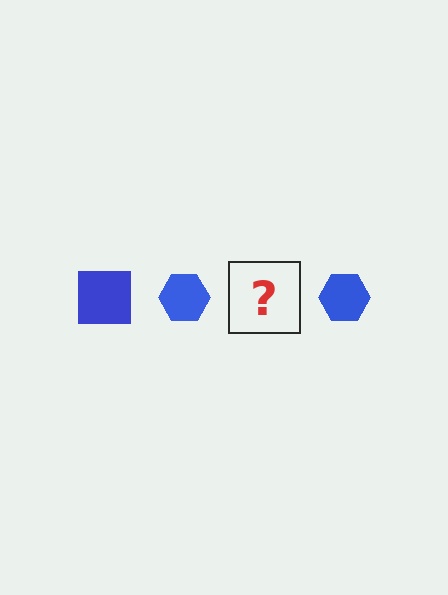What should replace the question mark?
The question mark should be replaced with a blue square.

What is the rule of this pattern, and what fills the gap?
The rule is that the pattern cycles through square, hexagon shapes in blue. The gap should be filled with a blue square.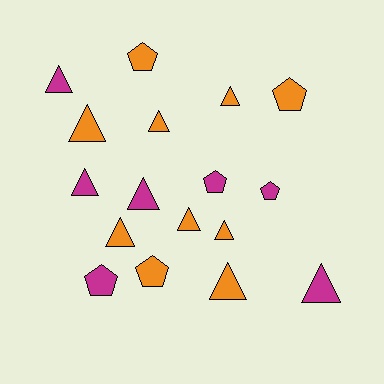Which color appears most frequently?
Orange, with 10 objects.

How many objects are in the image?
There are 17 objects.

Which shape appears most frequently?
Triangle, with 11 objects.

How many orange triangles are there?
There are 7 orange triangles.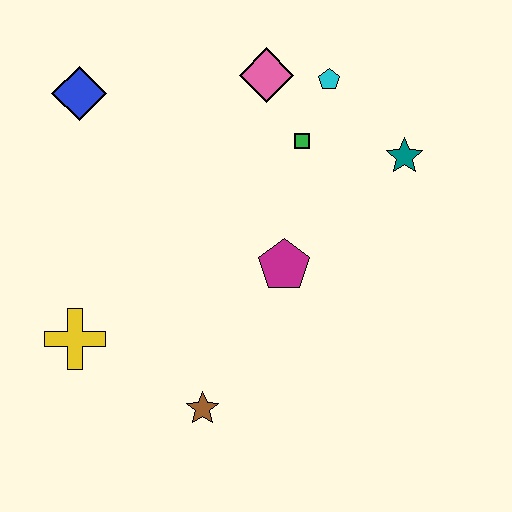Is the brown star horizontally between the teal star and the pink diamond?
No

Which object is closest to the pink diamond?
The cyan pentagon is closest to the pink diamond.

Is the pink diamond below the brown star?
No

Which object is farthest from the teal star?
The yellow cross is farthest from the teal star.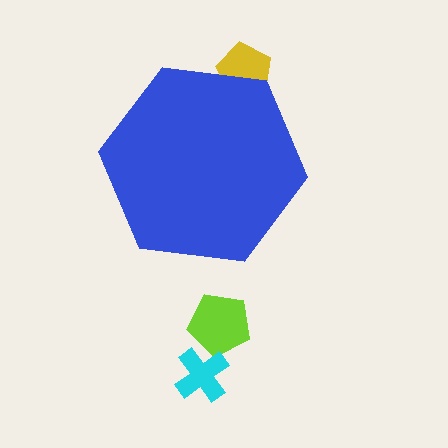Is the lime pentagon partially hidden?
No, the lime pentagon is fully visible.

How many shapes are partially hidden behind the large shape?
1 shape is partially hidden.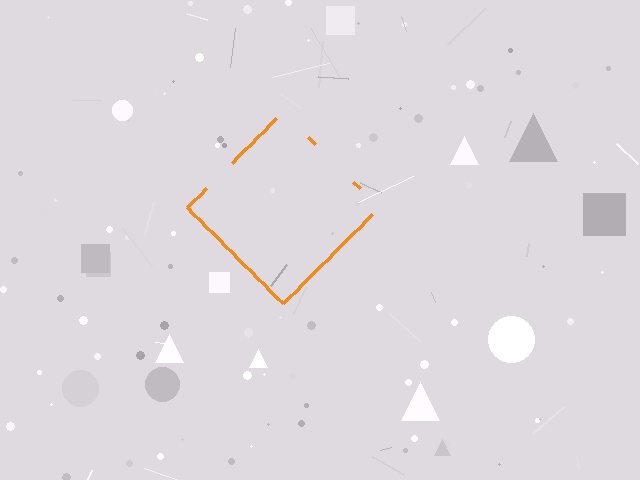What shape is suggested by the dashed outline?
The dashed outline suggests a diamond.